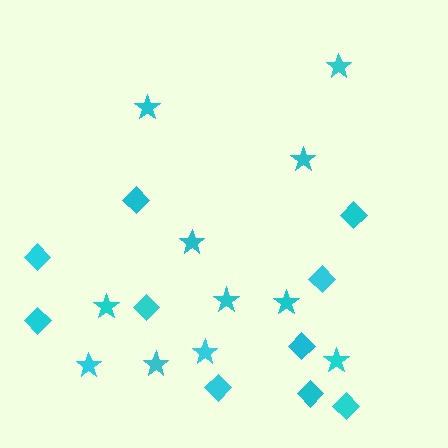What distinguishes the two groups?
There are 2 groups: one group of diamonds (10) and one group of stars (11).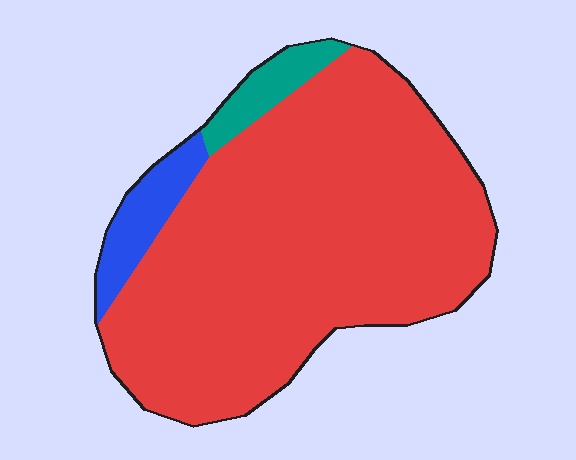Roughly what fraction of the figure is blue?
Blue covers 8% of the figure.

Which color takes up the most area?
Red, at roughly 85%.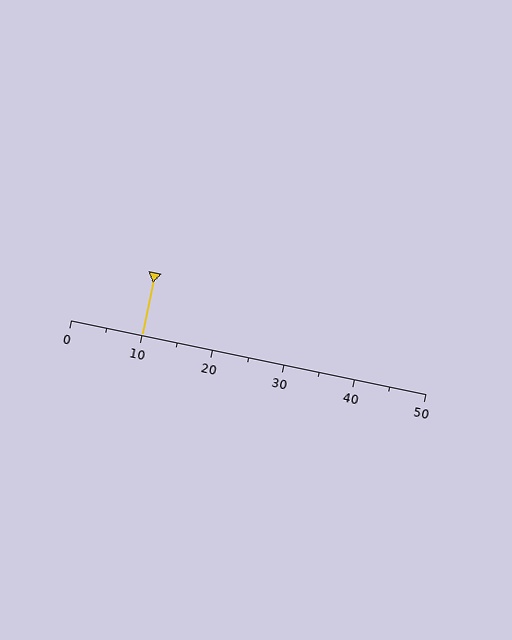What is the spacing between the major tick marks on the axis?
The major ticks are spaced 10 apart.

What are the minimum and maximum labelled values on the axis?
The axis runs from 0 to 50.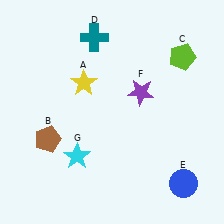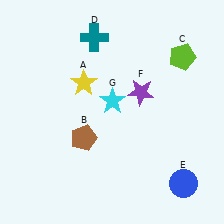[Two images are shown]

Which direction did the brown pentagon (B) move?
The brown pentagon (B) moved right.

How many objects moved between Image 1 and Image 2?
2 objects moved between the two images.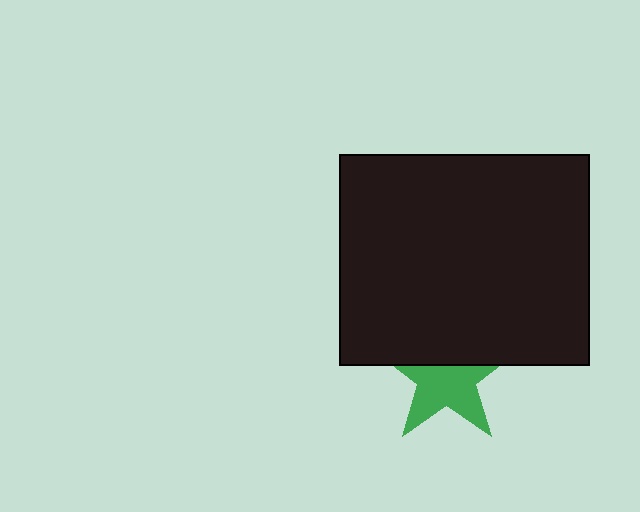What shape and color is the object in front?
The object in front is a black rectangle.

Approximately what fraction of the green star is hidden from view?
Roughly 40% of the green star is hidden behind the black rectangle.